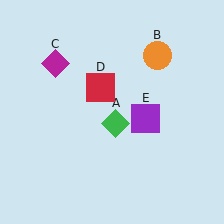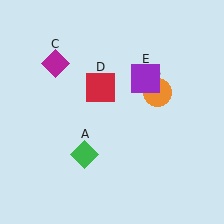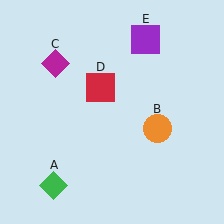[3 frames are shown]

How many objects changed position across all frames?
3 objects changed position: green diamond (object A), orange circle (object B), purple square (object E).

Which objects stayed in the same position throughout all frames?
Magenta diamond (object C) and red square (object D) remained stationary.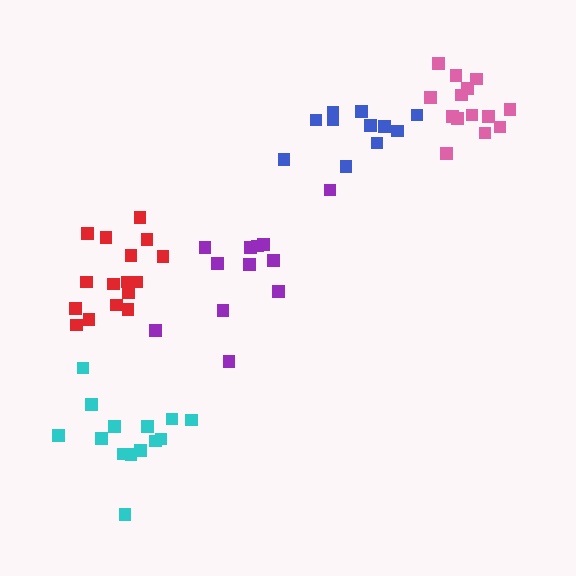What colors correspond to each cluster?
The clusters are colored: purple, blue, red, pink, cyan.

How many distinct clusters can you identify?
There are 5 distinct clusters.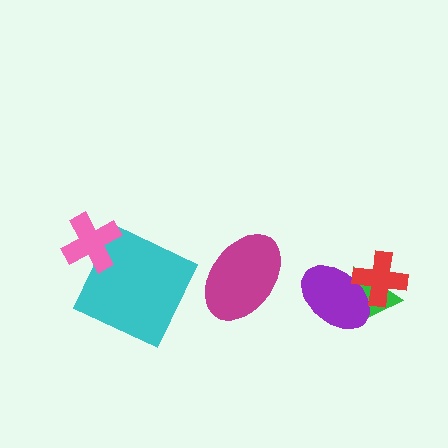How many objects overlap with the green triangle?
2 objects overlap with the green triangle.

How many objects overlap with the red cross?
2 objects overlap with the red cross.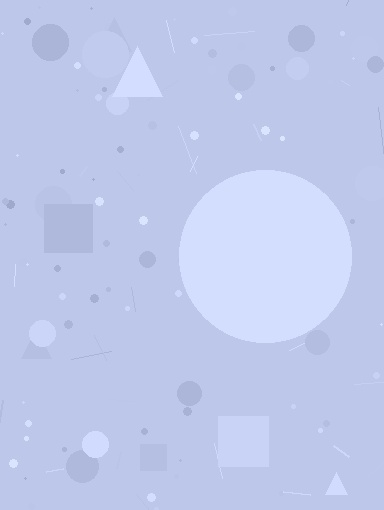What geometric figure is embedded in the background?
A circle is embedded in the background.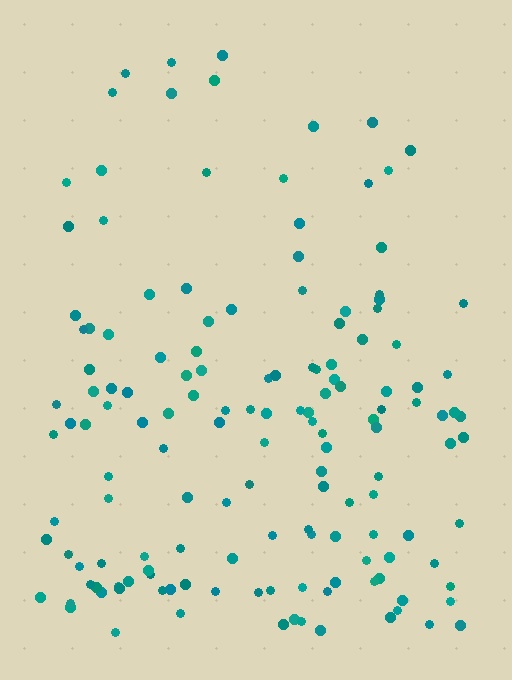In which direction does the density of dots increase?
From top to bottom, with the bottom side densest.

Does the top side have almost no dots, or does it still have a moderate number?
Still a moderate number, just noticeably fewer than the bottom.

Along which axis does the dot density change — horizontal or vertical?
Vertical.